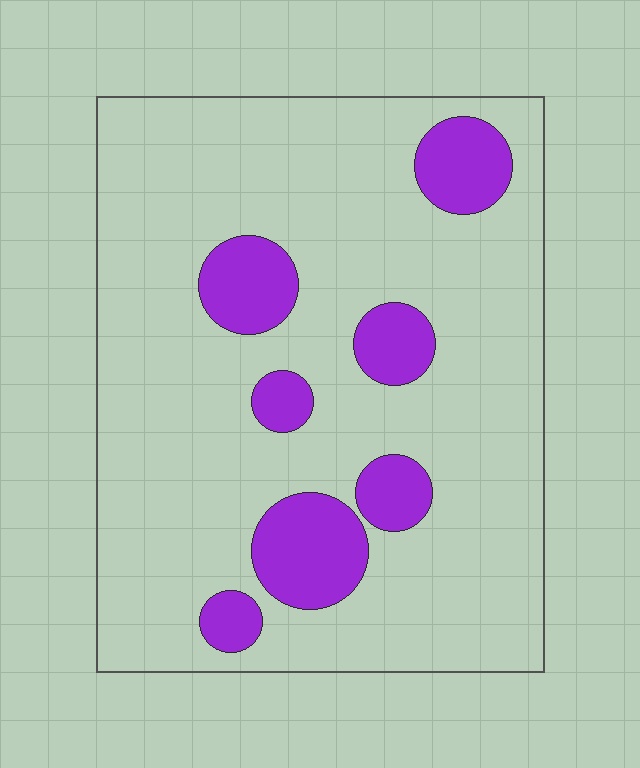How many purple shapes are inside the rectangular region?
7.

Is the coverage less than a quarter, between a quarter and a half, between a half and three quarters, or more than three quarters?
Less than a quarter.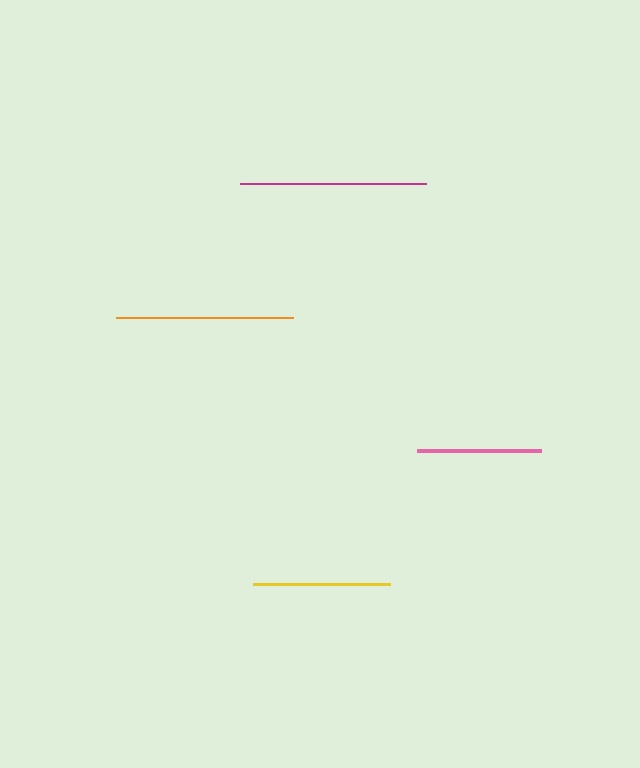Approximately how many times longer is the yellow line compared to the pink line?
The yellow line is approximately 1.1 times the length of the pink line.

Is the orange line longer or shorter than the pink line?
The orange line is longer than the pink line.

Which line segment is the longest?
The magenta line is the longest at approximately 187 pixels.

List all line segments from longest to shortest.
From longest to shortest: magenta, orange, yellow, pink.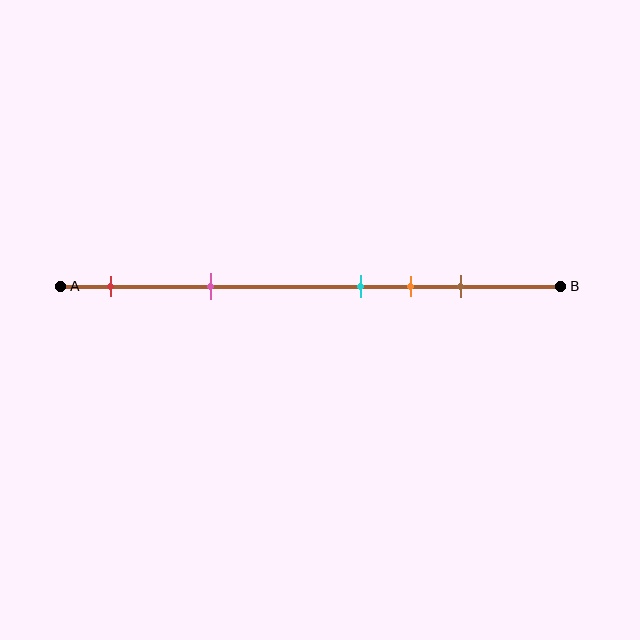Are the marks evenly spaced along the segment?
No, the marks are not evenly spaced.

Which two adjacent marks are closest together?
The cyan and orange marks are the closest adjacent pair.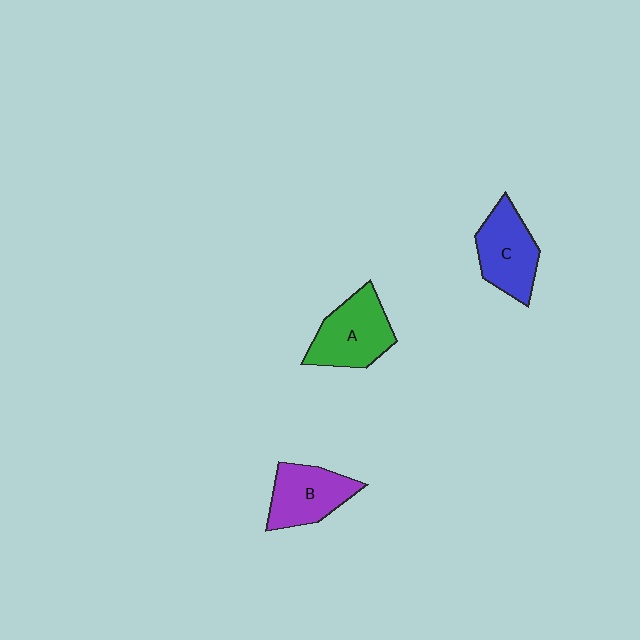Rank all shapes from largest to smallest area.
From largest to smallest: A (green), C (blue), B (purple).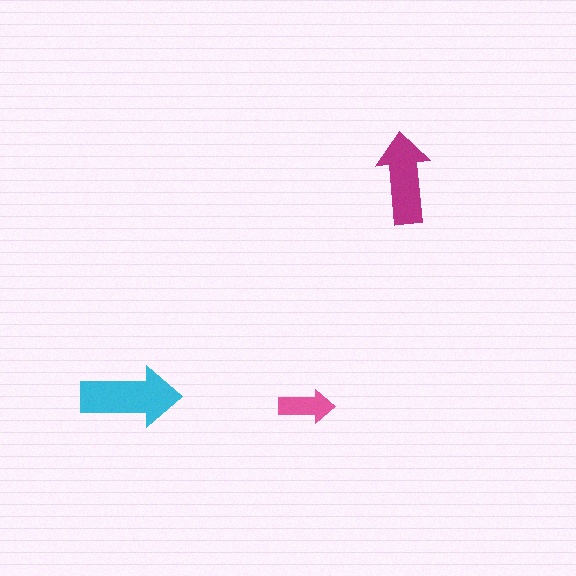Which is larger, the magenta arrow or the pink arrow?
The magenta one.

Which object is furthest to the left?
The cyan arrow is leftmost.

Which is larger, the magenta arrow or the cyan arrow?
The cyan one.